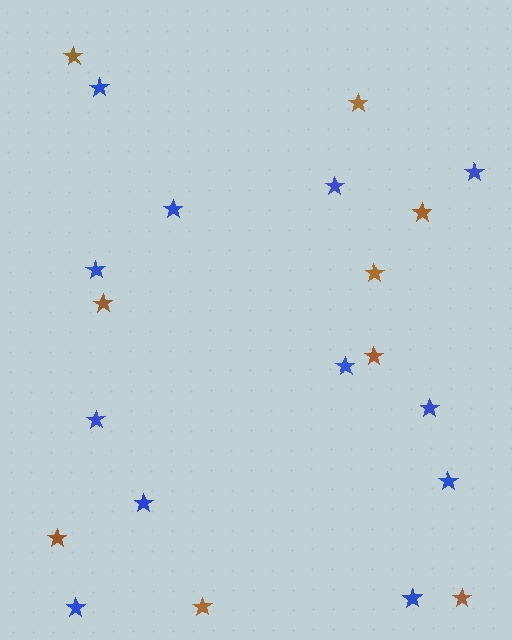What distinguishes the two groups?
There are 2 groups: one group of blue stars (12) and one group of brown stars (9).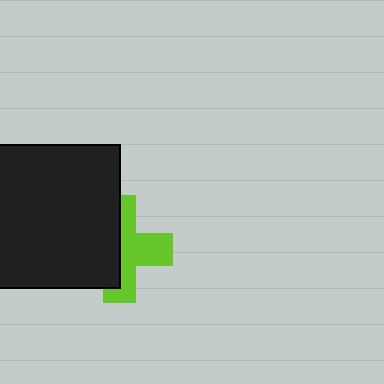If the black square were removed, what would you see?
You would see the complete lime cross.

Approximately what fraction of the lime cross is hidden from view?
Roughly 49% of the lime cross is hidden behind the black square.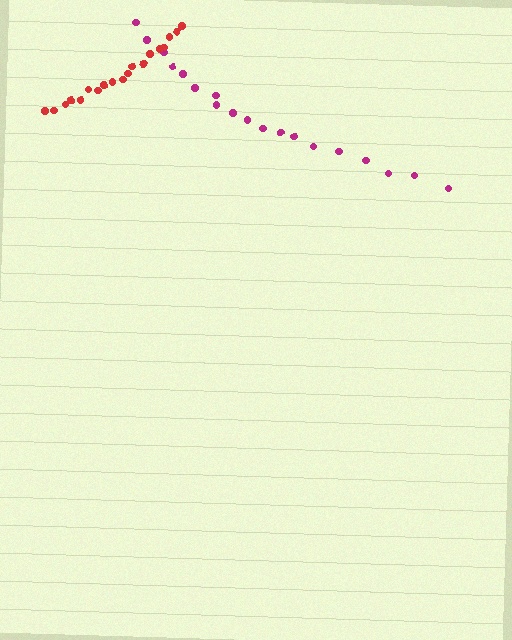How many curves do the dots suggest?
There are 2 distinct paths.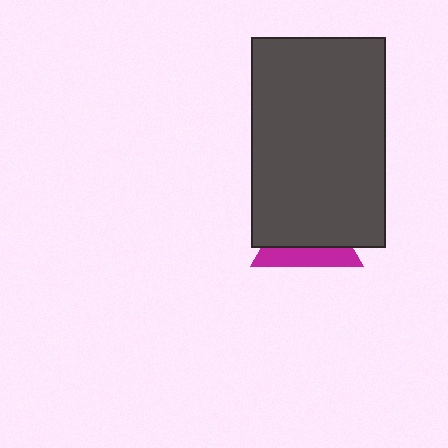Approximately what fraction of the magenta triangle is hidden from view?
Roughly 64% of the magenta triangle is hidden behind the dark gray rectangle.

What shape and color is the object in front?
The object in front is a dark gray rectangle.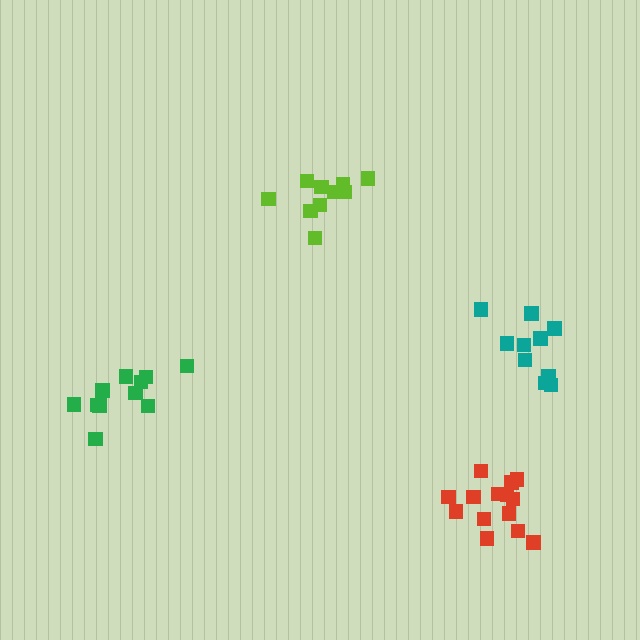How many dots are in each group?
Group 1: 11 dots, Group 2: 10 dots, Group 3: 10 dots, Group 4: 14 dots (45 total).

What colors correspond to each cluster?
The clusters are colored: green, lime, teal, red.